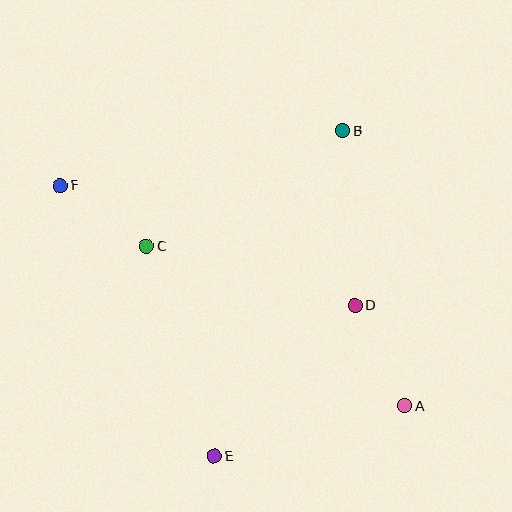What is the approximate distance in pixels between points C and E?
The distance between C and E is approximately 221 pixels.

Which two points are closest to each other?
Points C and F are closest to each other.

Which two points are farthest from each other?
Points A and F are farthest from each other.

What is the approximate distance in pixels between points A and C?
The distance between A and C is approximately 304 pixels.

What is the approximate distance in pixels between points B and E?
The distance between B and E is approximately 350 pixels.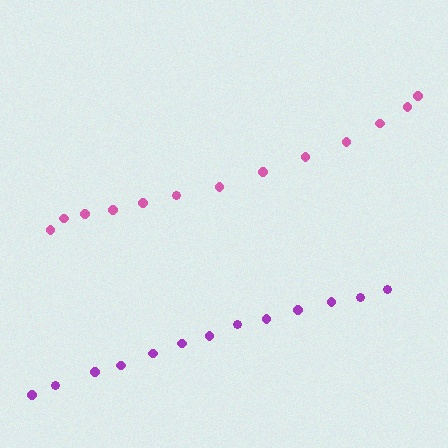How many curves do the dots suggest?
There are 2 distinct paths.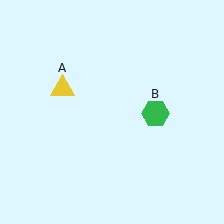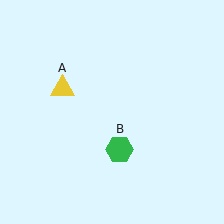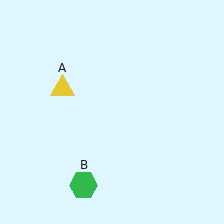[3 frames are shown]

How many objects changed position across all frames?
1 object changed position: green hexagon (object B).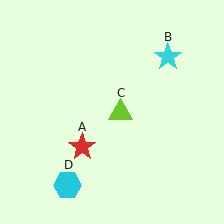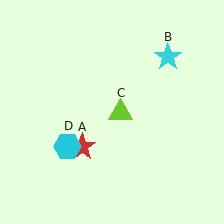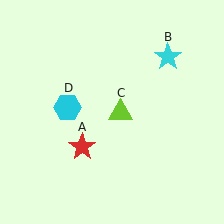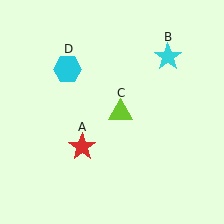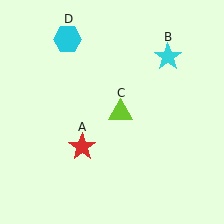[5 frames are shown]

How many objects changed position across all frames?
1 object changed position: cyan hexagon (object D).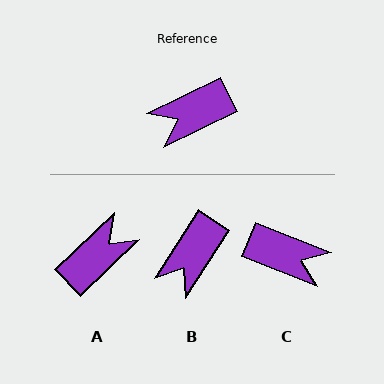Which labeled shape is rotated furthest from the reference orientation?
A, about 162 degrees away.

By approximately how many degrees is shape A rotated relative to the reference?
Approximately 162 degrees clockwise.